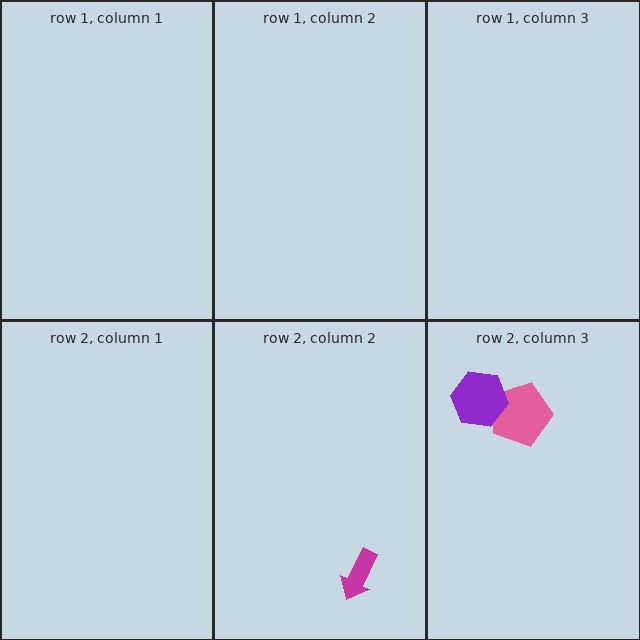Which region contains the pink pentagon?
The row 2, column 3 region.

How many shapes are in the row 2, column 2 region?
1.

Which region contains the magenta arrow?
The row 2, column 2 region.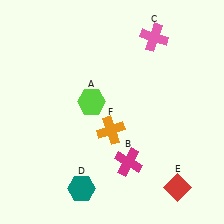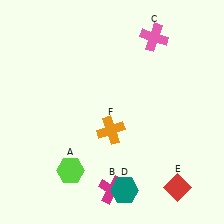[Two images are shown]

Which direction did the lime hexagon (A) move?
The lime hexagon (A) moved down.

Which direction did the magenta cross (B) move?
The magenta cross (B) moved down.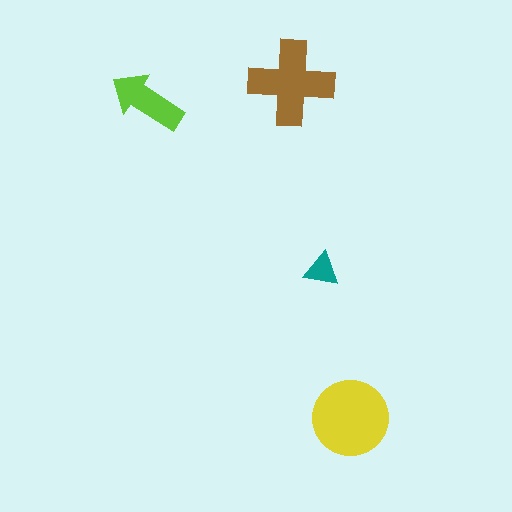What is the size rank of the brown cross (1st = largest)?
2nd.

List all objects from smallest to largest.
The teal triangle, the lime arrow, the brown cross, the yellow circle.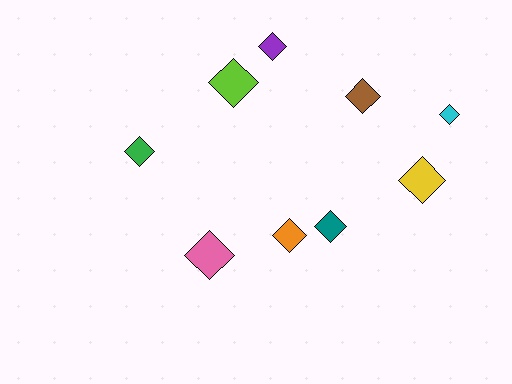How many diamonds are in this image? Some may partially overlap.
There are 9 diamonds.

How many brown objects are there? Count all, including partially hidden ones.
There is 1 brown object.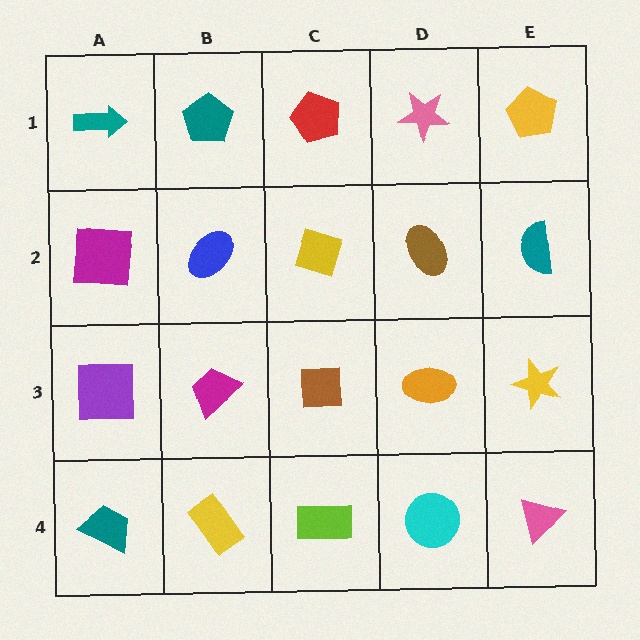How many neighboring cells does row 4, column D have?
3.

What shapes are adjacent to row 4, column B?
A magenta trapezoid (row 3, column B), a teal trapezoid (row 4, column A), a lime rectangle (row 4, column C).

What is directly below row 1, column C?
A yellow diamond.